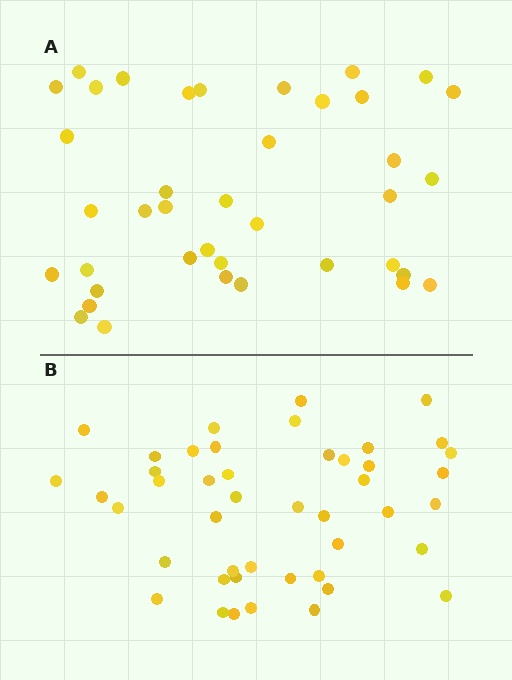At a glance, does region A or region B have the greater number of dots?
Region B (the bottom region) has more dots.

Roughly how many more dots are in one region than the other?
Region B has about 6 more dots than region A.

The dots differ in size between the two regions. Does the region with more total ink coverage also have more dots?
No. Region A has more total ink coverage because its dots are larger, but region B actually contains more individual dots. Total area can be misleading — the number of items is what matters here.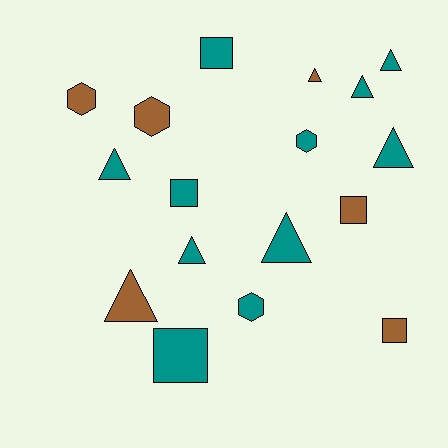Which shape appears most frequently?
Triangle, with 8 objects.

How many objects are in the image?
There are 17 objects.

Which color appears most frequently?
Teal, with 11 objects.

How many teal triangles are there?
There are 6 teal triangles.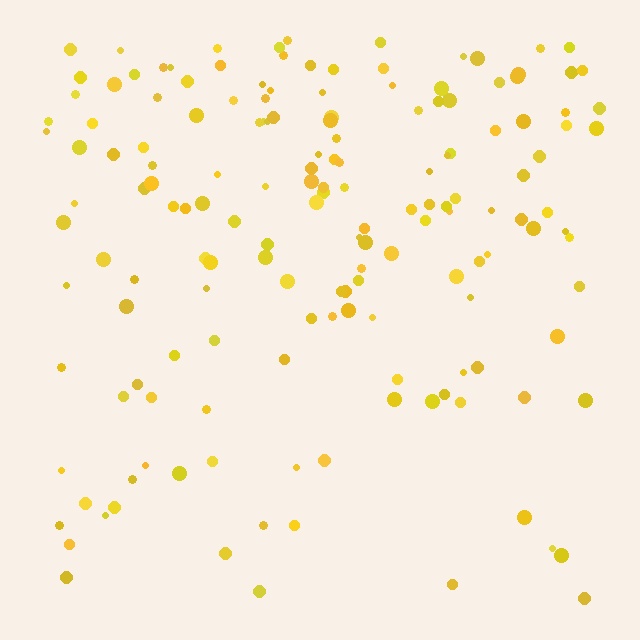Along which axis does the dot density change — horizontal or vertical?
Vertical.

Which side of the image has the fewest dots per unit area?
The bottom.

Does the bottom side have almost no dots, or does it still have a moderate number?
Still a moderate number, just noticeably fewer than the top.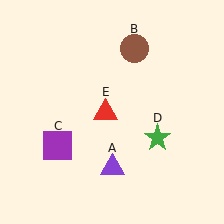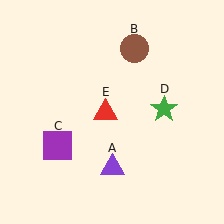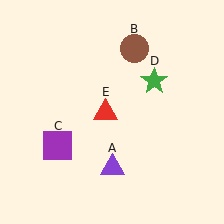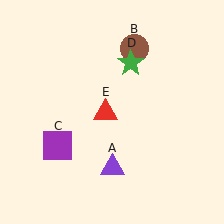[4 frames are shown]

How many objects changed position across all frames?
1 object changed position: green star (object D).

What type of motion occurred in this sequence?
The green star (object D) rotated counterclockwise around the center of the scene.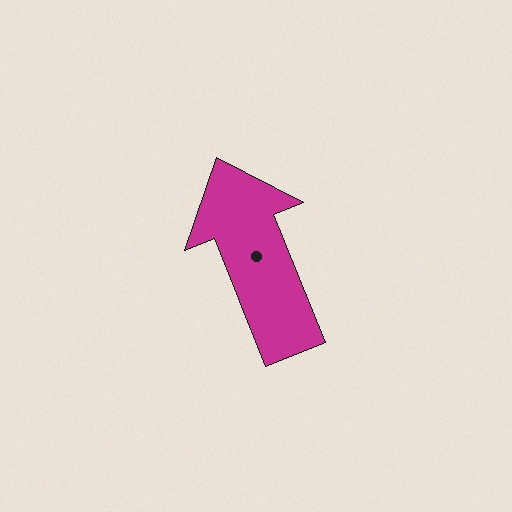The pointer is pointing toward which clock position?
Roughly 11 o'clock.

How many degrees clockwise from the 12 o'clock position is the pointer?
Approximately 338 degrees.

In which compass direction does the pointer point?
North.